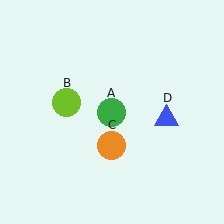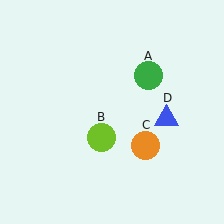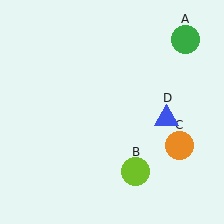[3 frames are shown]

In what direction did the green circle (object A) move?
The green circle (object A) moved up and to the right.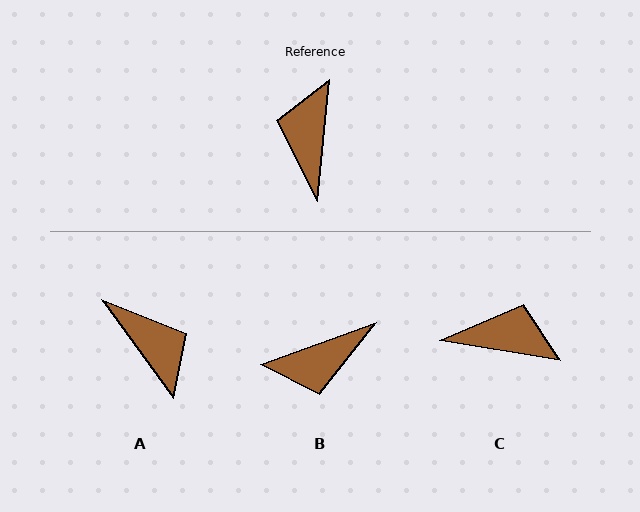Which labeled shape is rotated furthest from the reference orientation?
A, about 138 degrees away.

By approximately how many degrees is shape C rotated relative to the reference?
Approximately 94 degrees clockwise.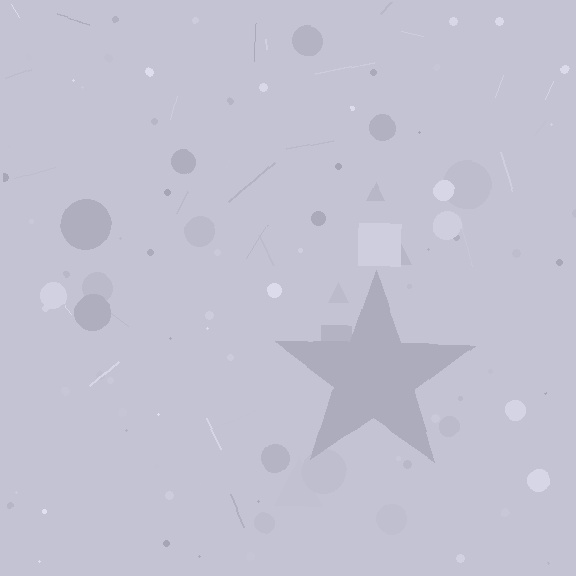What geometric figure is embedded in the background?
A star is embedded in the background.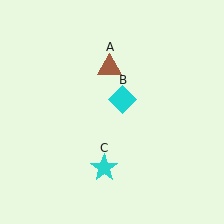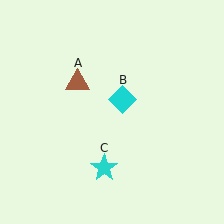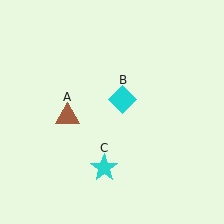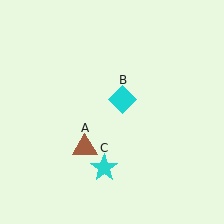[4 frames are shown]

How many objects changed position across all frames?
1 object changed position: brown triangle (object A).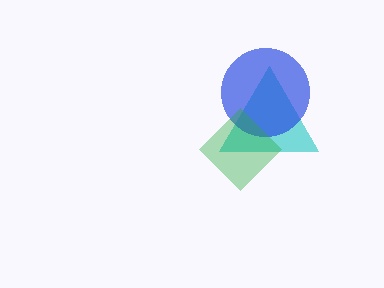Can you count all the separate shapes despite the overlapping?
Yes, there are 3 separate shapes.